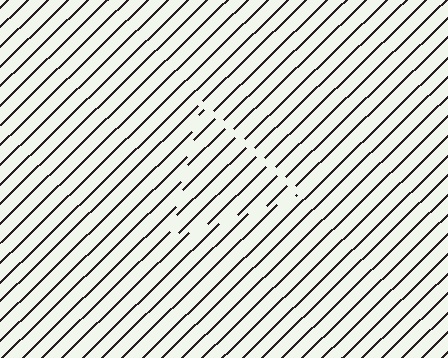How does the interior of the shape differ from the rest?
The interior of the shape contains the same grating, shifted by half a period — the contour is defined by the phase discontinuity where line-ends from the inner and outer gratings abut.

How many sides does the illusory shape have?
3 sides — the line-ends trace a triangle.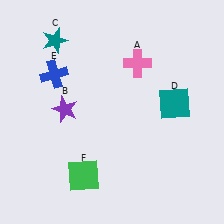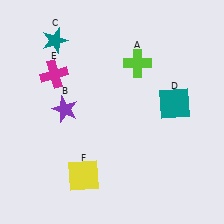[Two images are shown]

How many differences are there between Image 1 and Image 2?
There are 3 differences between the two images.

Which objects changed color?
A changed from pink to lime. E changed from blue to magenta. F changed from green to yellow.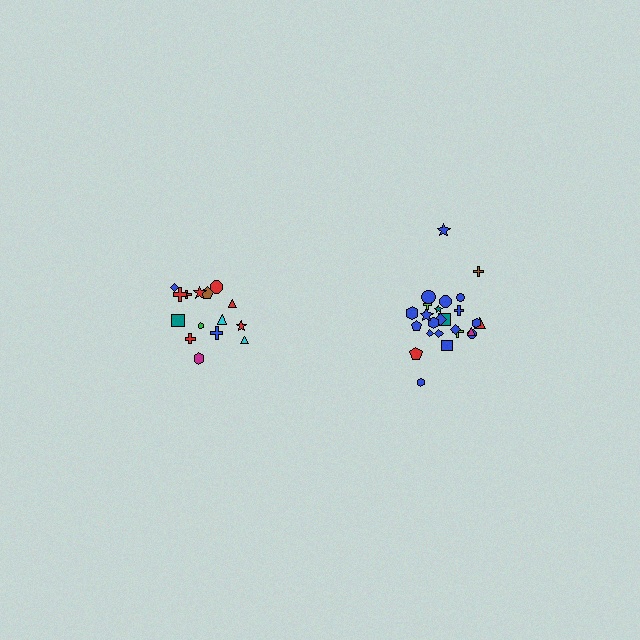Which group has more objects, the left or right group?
The right group.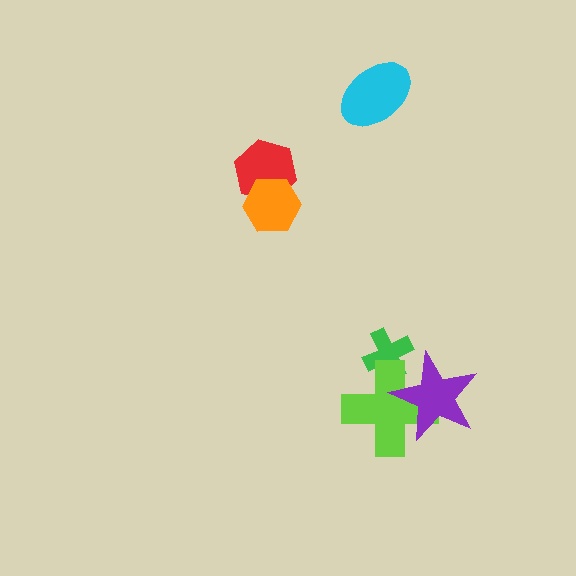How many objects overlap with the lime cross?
2 objects overlap with the lime cross.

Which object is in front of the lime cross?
The purple star is in front of the lime cross.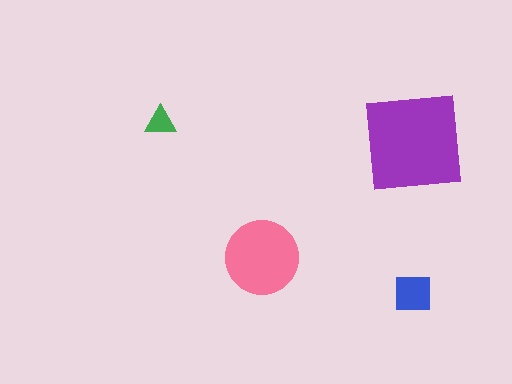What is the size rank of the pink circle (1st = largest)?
2nd.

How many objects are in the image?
There are 4 objects in the image.